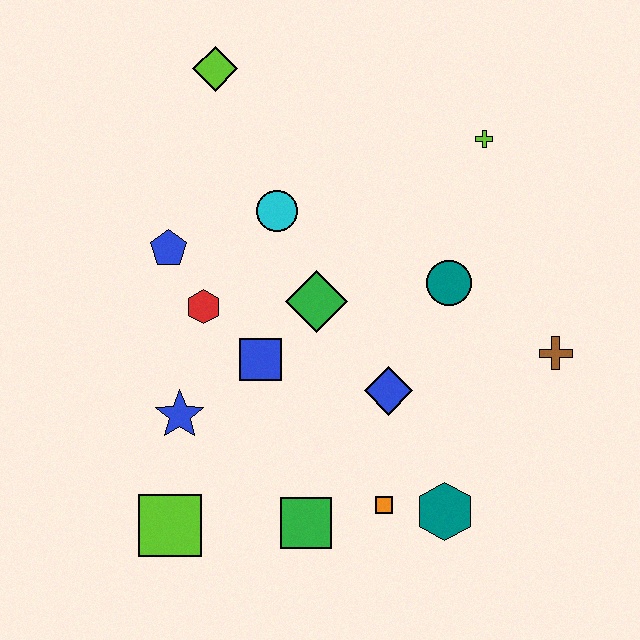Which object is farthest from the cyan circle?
The teal hexagon is farthest from the cyan circle.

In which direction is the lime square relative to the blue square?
The lime square is below the blue square.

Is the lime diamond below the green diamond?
No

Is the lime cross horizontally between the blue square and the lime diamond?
No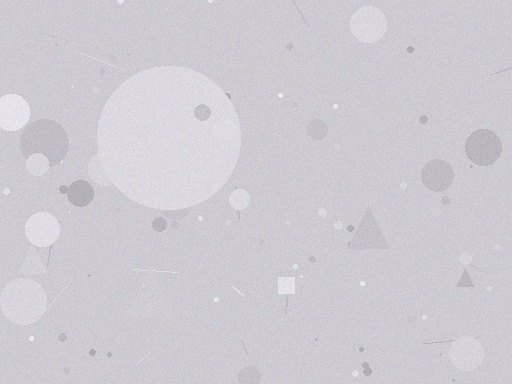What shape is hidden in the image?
A circle is hidden in the image.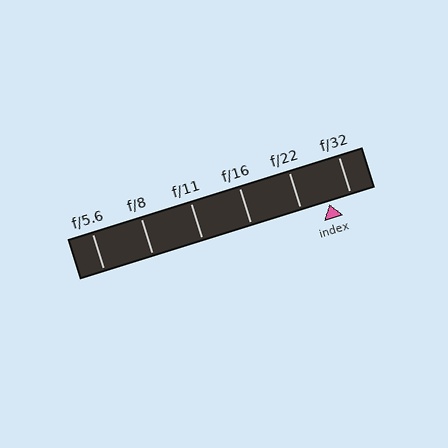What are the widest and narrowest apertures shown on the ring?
The widest aperture shown is f/5.6 and the narrowest is f/32.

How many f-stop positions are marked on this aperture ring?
There are 6 f-stop positions marked.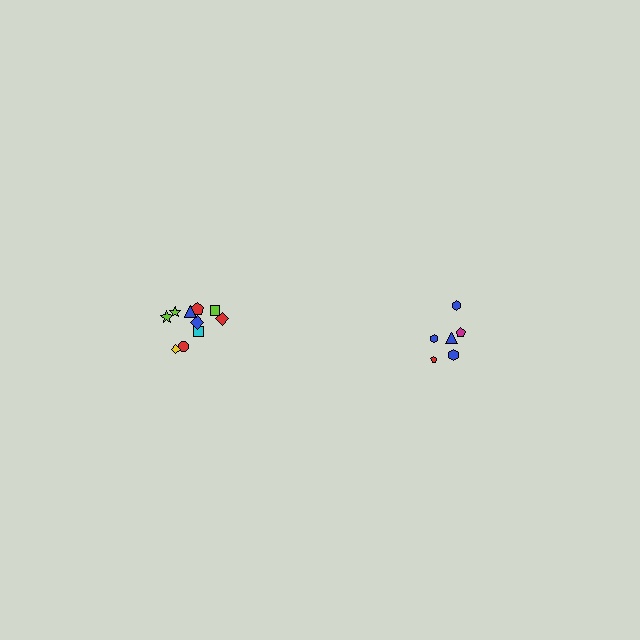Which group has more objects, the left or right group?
The left group.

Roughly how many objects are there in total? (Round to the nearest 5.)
Roughly 15 objects in total.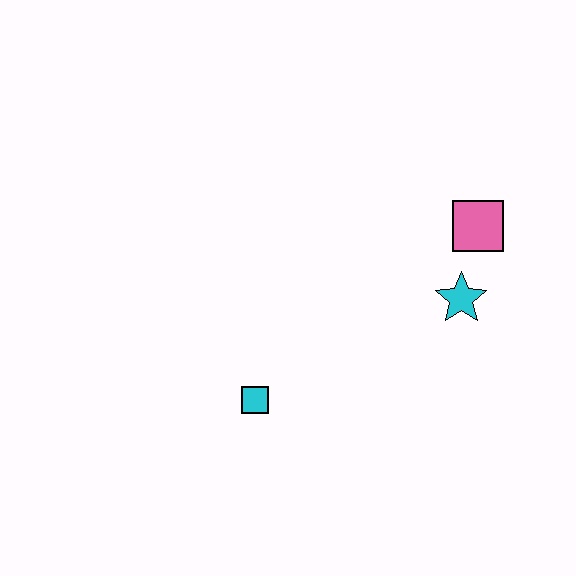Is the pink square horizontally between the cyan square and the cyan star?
No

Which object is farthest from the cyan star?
The cyan square is farthest from the cyan star.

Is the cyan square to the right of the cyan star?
No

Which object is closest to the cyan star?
The pink square is closest to the cyan star.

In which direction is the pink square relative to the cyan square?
The pink square is to the right of the cyan square.